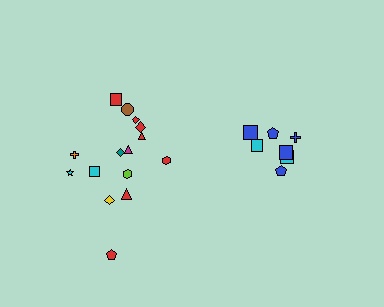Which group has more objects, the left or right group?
The left group.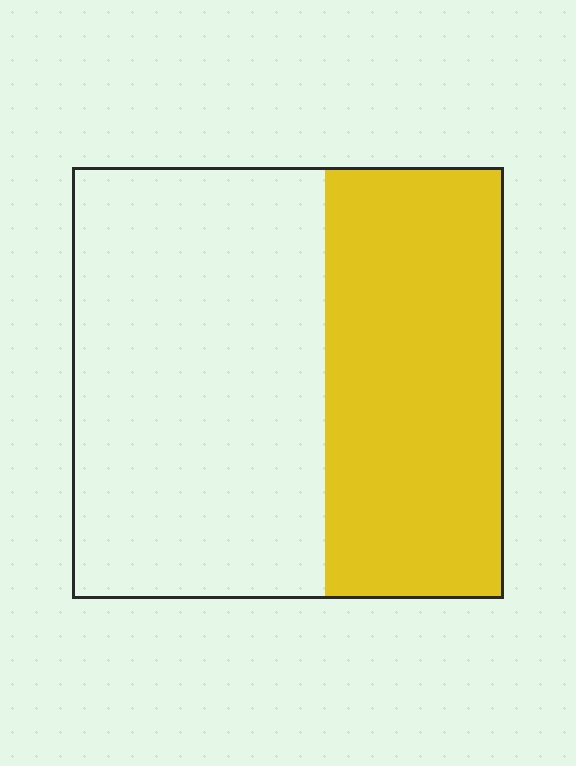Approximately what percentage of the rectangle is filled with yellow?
Approximately 40%.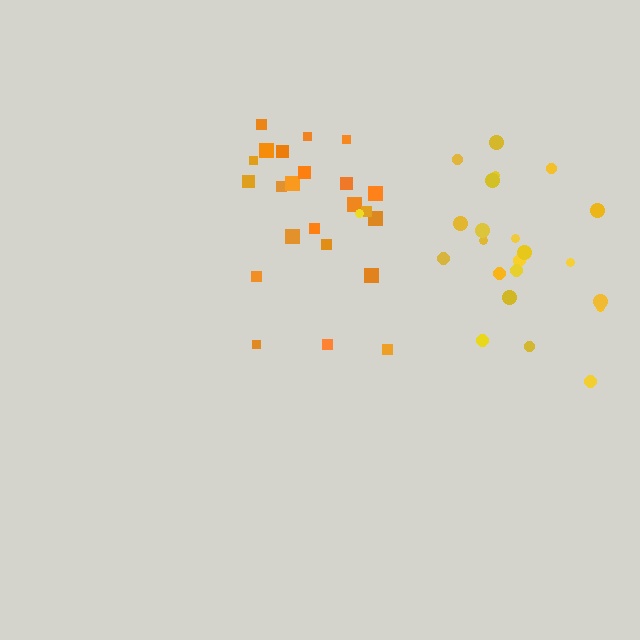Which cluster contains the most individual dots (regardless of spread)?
Orange (23).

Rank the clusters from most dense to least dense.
orange, yellow.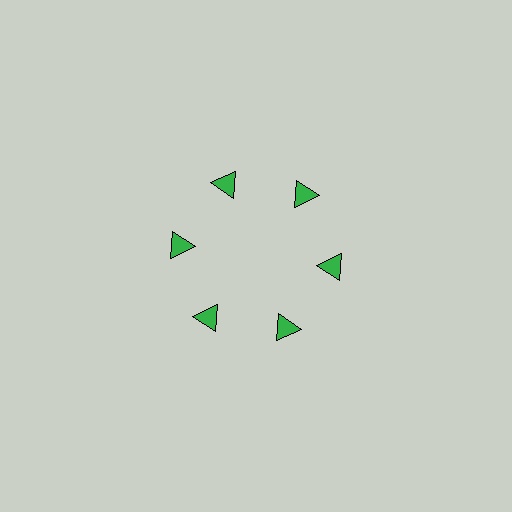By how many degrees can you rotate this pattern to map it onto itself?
The pattern maps onto itself every 60 degrees of rotation.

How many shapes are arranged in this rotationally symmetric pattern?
There are 6 shapes, arranged in 6 groups of 1.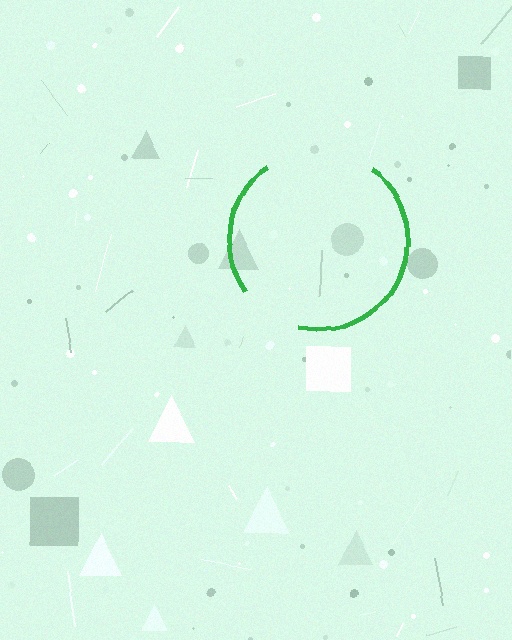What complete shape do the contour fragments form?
The contour fragments form a circle.